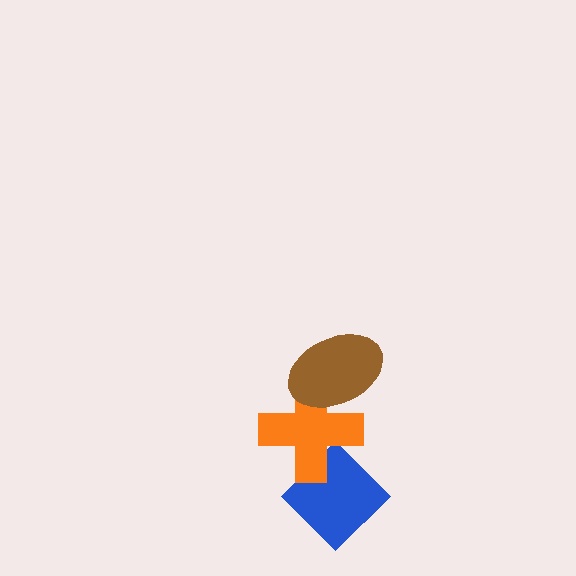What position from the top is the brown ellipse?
The brown ellipse is 1st from the top.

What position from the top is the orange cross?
The orange cross is 2nd from the top.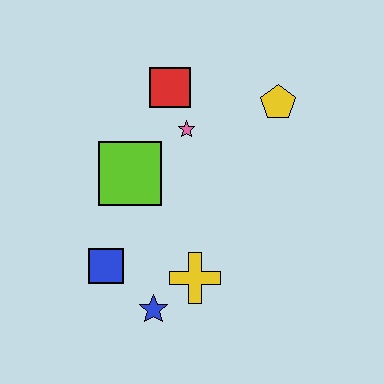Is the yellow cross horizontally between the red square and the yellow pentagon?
Yes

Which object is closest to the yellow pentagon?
The pink star is closest to the yellow pentagon.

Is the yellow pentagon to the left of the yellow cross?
No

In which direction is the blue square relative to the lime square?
The blue square is below the lime square.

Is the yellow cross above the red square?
No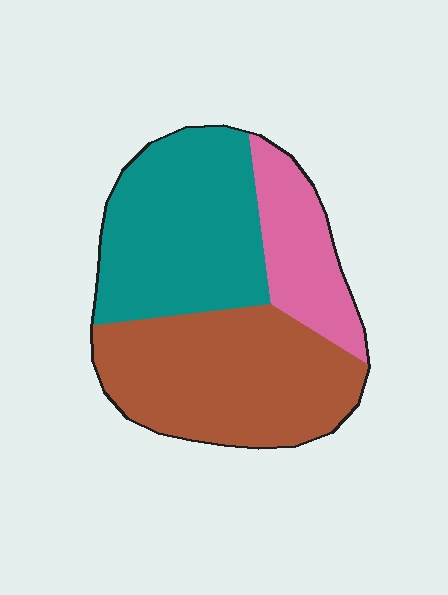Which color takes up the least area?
Pink, at roughly 20%.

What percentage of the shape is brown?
Brown takes up about two fifths (2/5) of the shape.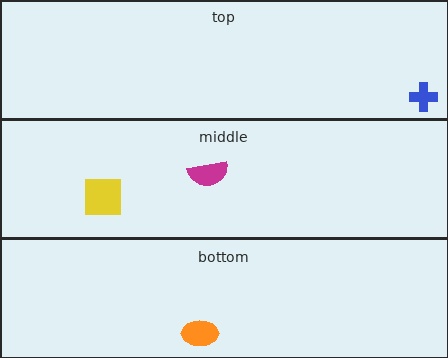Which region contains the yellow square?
The middle region.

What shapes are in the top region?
The blue cross.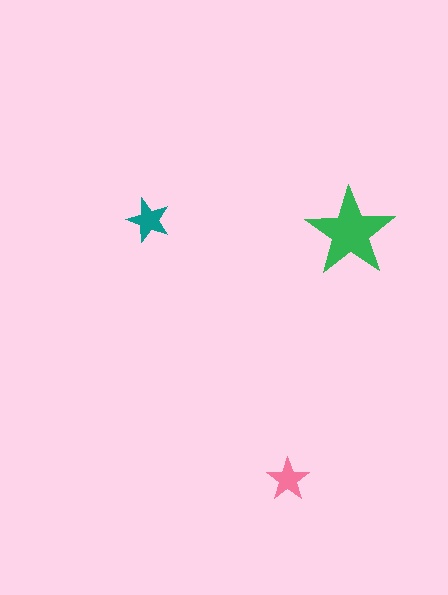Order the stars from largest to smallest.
the green one, the teal one, the pink one.